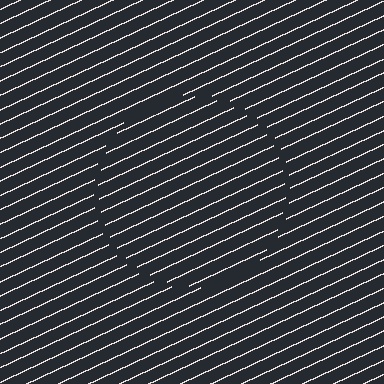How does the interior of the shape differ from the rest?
The interior of the shape contains the same grating, shifted by half a period — the contour is defined by the phase discontinuity where line-ends from the inner and outer gratings abut.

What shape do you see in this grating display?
An illusory circle. The interior of the shape contains the same grating, shifted by half a period — the contour is defined by the phase discontinuity where line-ends from the inner and outer gratings abut.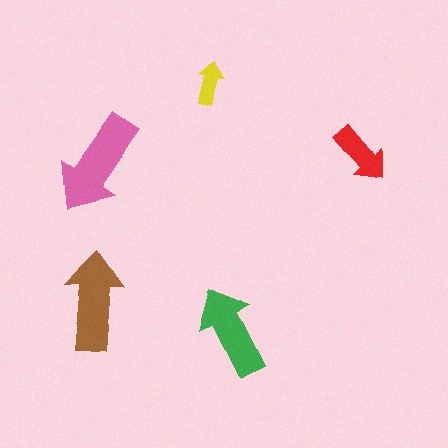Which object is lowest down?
The green arrow is bottommost.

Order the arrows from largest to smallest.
the pink one, the brown one, the green one, the red one, the yellow one.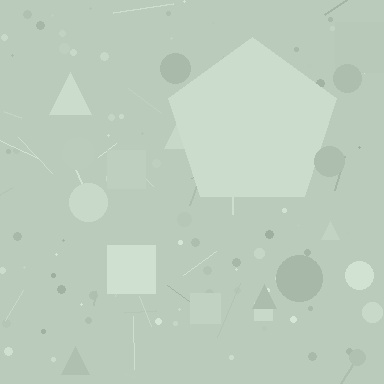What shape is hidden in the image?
A pentagon is hidden in the image.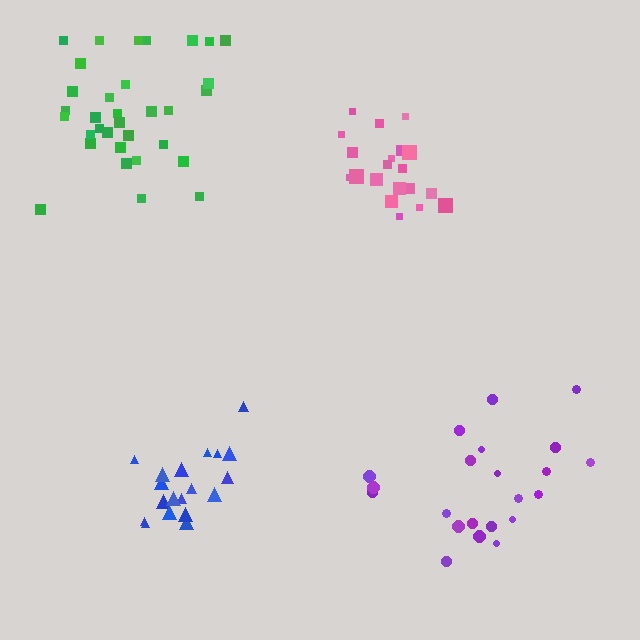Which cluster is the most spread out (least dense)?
Green.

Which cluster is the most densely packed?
Pink.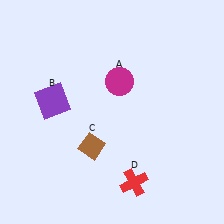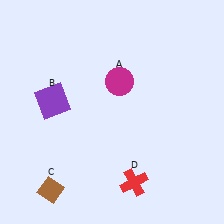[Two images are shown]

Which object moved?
The brown diamond (C) moved down.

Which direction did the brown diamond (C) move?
The brown diamond (C) moved down.